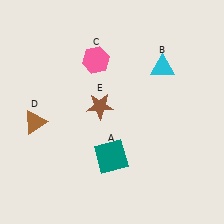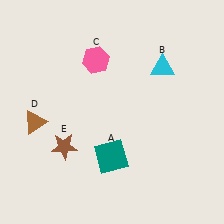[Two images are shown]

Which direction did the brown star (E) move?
The brown star (E) moved down.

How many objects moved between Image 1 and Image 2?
1 object moved between the two images.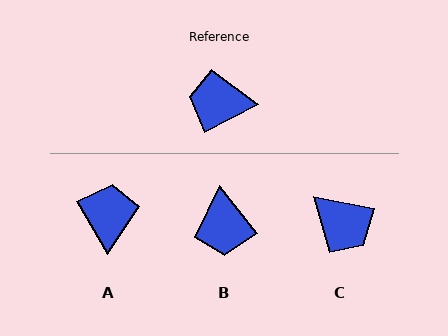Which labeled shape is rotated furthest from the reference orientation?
C, about 142 degrees away.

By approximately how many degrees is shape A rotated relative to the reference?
Approximately 88 degrees clockwise.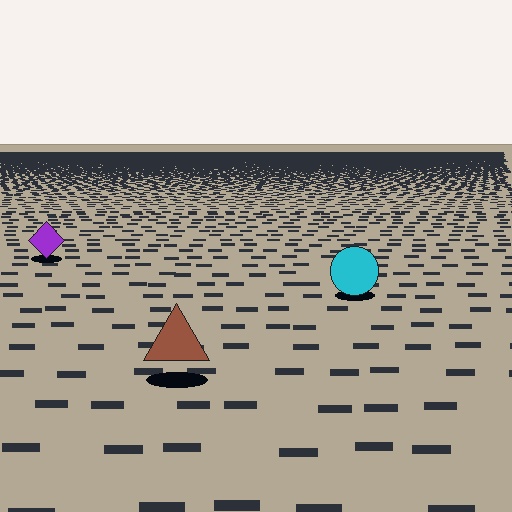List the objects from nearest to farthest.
From nearest to farthest: the brown triangle, the cyan circle, the purple diamond.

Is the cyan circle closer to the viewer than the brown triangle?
No. The brown triangle is closer — you can tell from the texture gradient: the ground texture is coarser near it.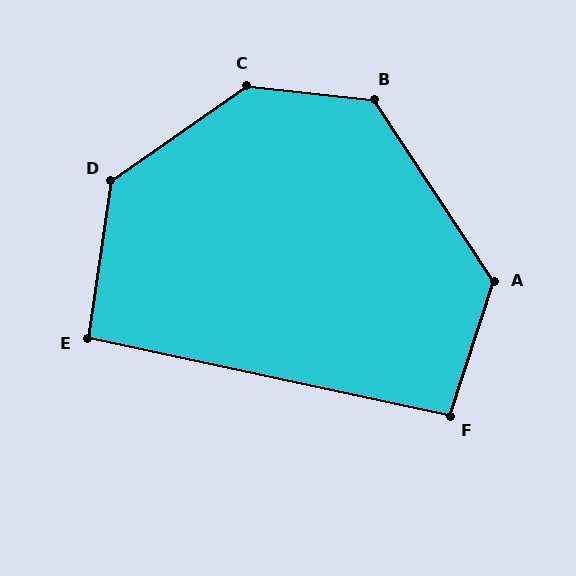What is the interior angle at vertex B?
Approximately 130 degrees (obtuse).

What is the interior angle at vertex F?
Approximately 96 degrees (obtuse).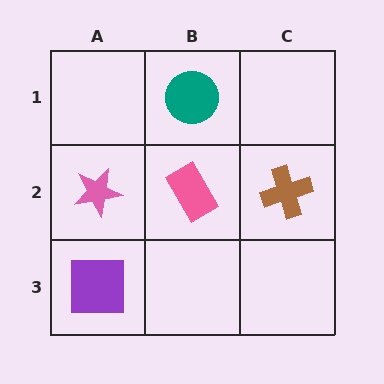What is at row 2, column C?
A brown cross.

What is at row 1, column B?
A teal circle.